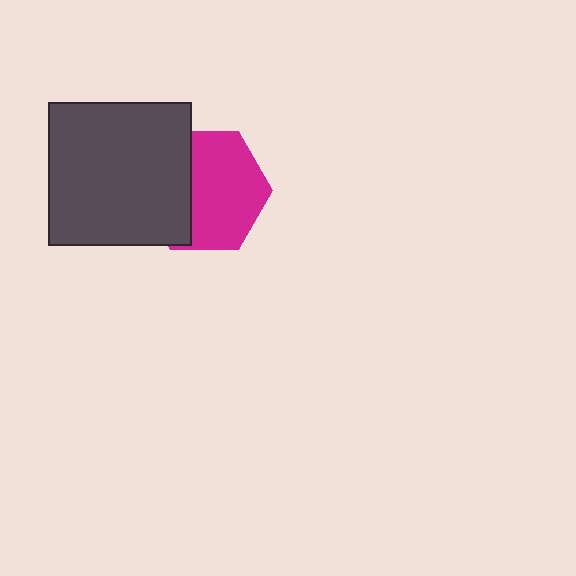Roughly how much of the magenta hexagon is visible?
About half of it is visible (roughly 63%).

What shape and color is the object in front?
The object in front is a dark gray square.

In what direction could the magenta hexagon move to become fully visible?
The magenta hexagon could move right. That would shift it out from behind the dark gray square entirely.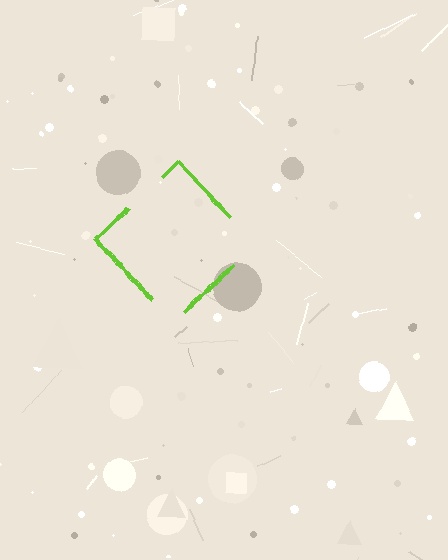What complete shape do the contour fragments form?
The contour fragments form a diamond.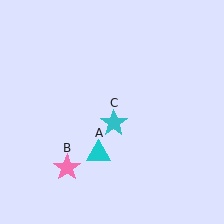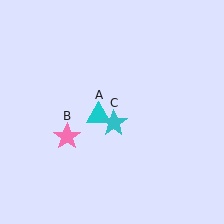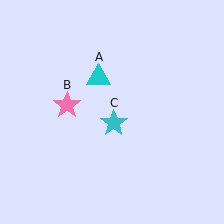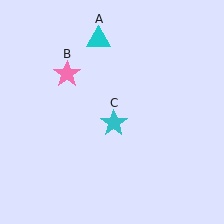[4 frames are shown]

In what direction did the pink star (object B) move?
The pink star (object B) moved up.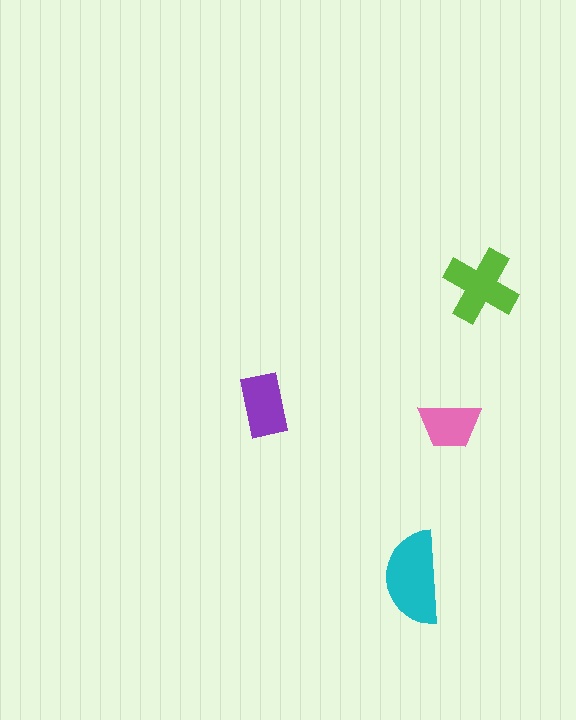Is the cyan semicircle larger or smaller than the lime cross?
Larger.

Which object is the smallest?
The pink trapezoid.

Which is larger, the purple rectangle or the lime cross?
The lime cross.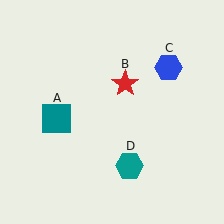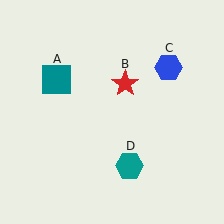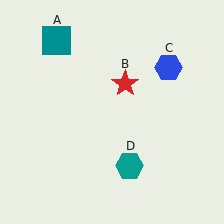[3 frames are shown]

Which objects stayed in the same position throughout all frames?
Red star (object B) and blue hexagon (object C) and teal hexagon (object D) remained stationary.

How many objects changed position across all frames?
1 object changed position: teal square (object A).